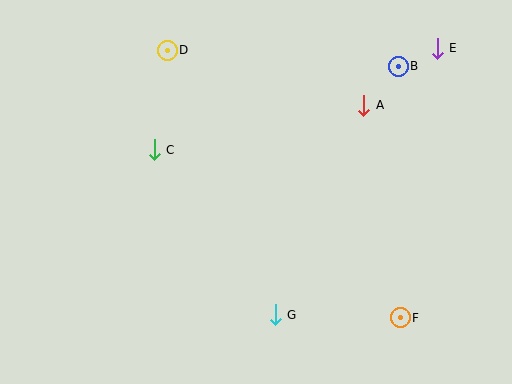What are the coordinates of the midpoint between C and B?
The midpoint between C and B is at (276, 108).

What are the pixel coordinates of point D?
Point D is at (167, 50).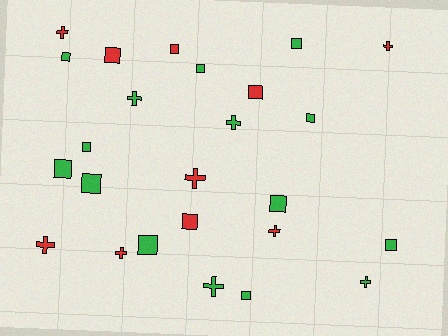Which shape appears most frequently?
Square, with 15 objects.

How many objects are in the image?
There are 25 objects.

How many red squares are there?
There are 4 red squares.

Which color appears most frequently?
Green, with 15 objects.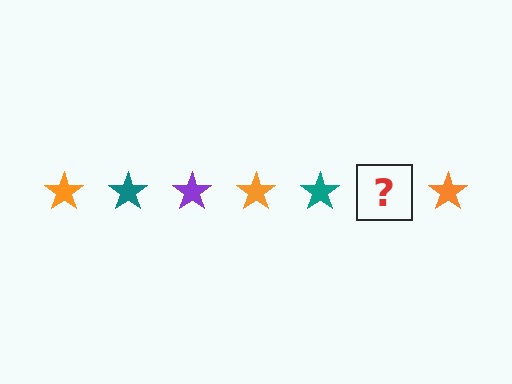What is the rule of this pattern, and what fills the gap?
The rule is that the pattern cycles through orange, teal, purple stars. The gap should be filled with a purple star.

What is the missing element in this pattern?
The missing element is a purple star.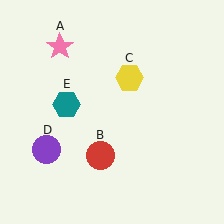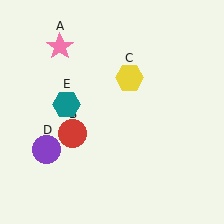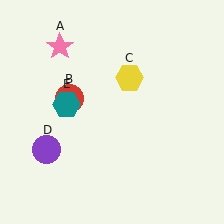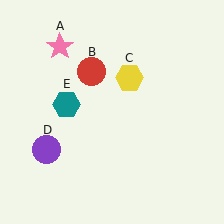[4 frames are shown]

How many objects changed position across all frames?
1 object changed position: red circle (object B).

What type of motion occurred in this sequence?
The red circle (object B) rotated clockwise around the center of the scene.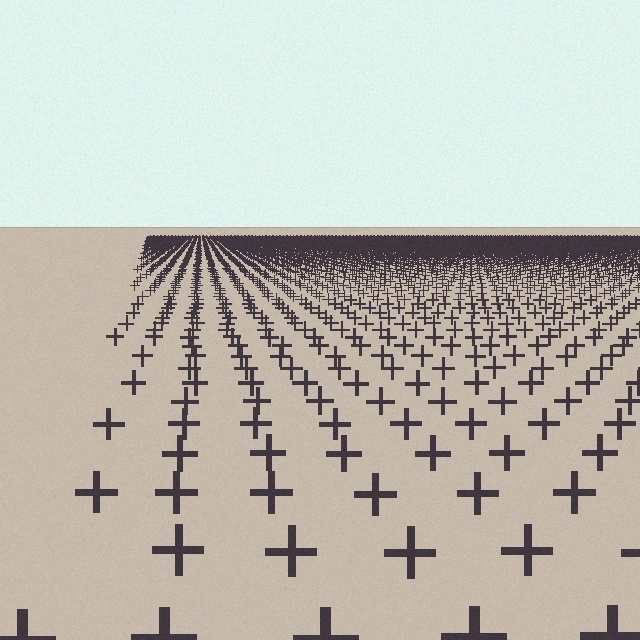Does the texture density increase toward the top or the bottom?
Density increases toward the top.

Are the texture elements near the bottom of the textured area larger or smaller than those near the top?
Larger. Near the bottom, elements are closer to the viewer and appear at a bigger on-screen size.